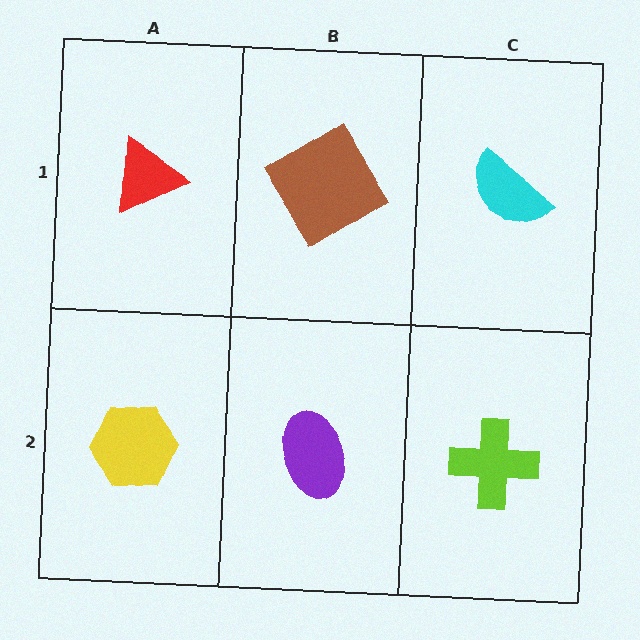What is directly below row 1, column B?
A purple ellipse.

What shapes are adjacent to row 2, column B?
A brown diamond (row 1, column B), a yellow hexagon (row 2, column A), a lime cross (row 2, column C).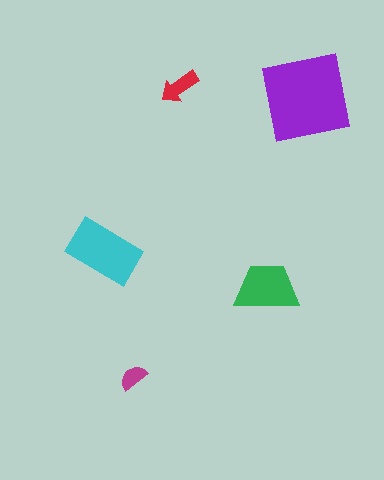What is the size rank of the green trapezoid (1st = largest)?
3rd.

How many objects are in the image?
There are 5 objects in the image.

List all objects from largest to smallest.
The purple square, the cyan rectangle, the green trapezoid, the red arrow, the magenta semicircle.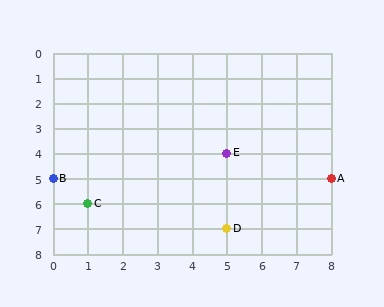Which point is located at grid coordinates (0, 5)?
Point B is at (0, 5).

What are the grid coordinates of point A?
Point A is at grid coordinates (8, 5).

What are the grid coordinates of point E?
Point E is at grid coordinates (5, 4).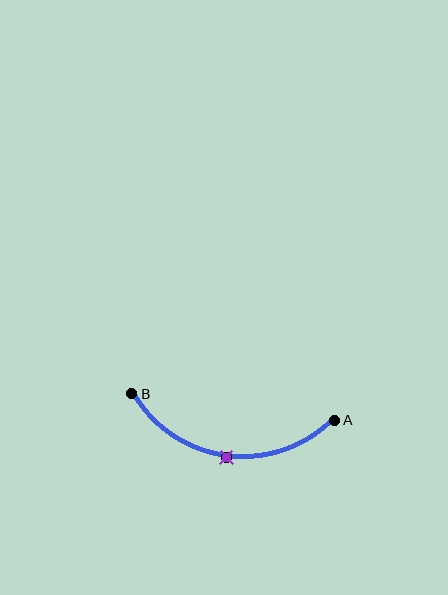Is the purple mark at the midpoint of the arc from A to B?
Yes. The purple mark lies on the arc at equal arc-length from both A and B — it is the arc midpoint.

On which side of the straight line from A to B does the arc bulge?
The arc bulges below the straight line connecting A and B.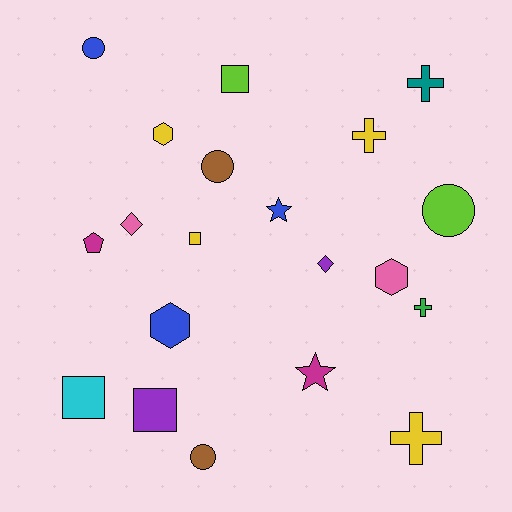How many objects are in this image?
There are 20 objects.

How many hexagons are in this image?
There are 3 hexagons.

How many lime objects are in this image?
There are 2 lime objects.